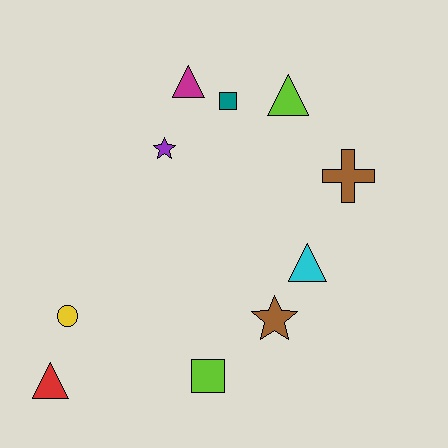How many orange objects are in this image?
There are no orange objects.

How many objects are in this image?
There are 10 objects.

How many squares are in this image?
There are 2 squares.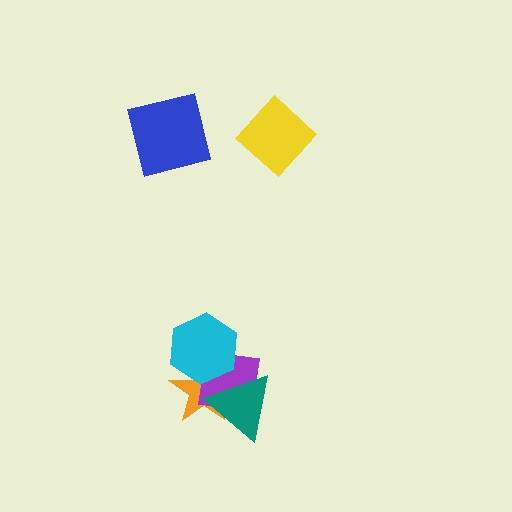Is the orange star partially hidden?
Yes, it is partially covered by another shape.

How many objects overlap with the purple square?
3 objects overlap with the purple square.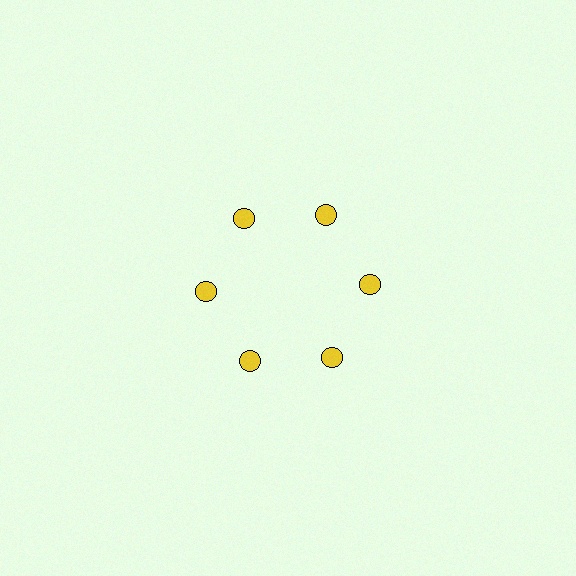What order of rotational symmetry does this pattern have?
This pattern has 6-fold rotational symmetry.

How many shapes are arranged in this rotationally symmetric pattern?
There are 6 shapes, arranged in 6 groups of 1.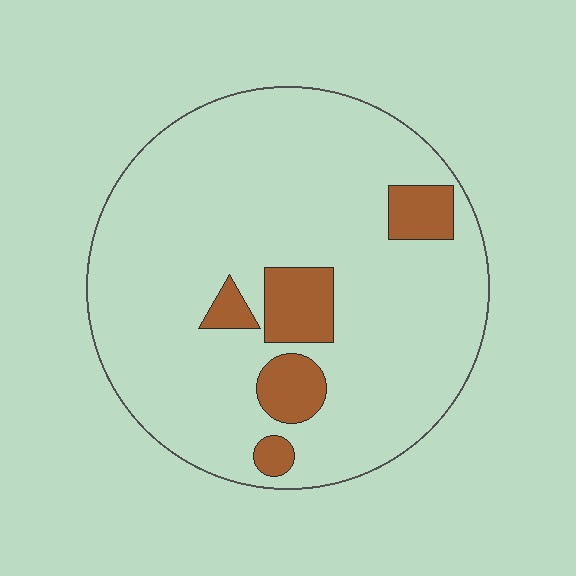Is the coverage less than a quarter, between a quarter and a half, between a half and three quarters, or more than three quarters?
Less than a quarter.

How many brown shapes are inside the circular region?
5.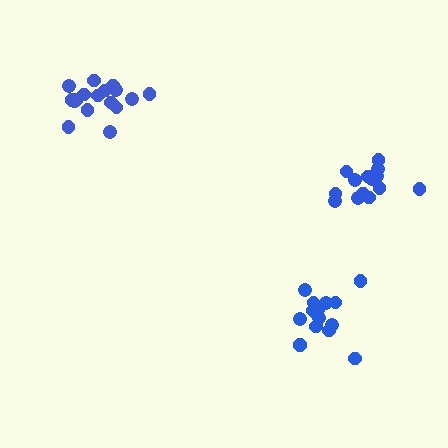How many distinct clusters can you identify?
There are 3 distinct clusters.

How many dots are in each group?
Group 1: 17 dots, Group 2: 16 dots, Group 3: 14 dots (47 total).